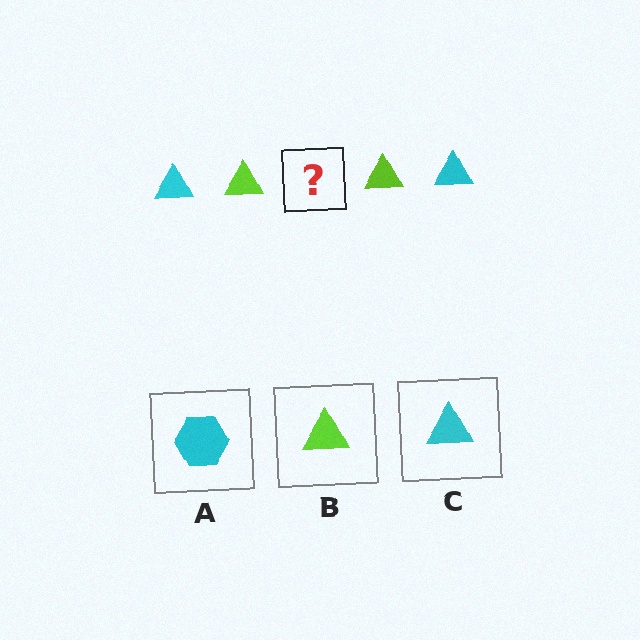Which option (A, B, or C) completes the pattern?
C.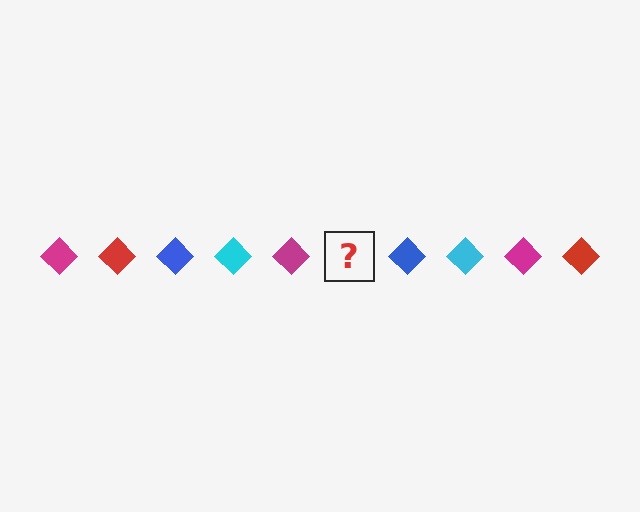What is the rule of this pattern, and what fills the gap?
The rule is that the pattern cycles through magenta, red, blue, cyan diamonds. The gap should be filled with a red diamond.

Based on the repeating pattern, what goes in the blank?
The blank should be a red diamond.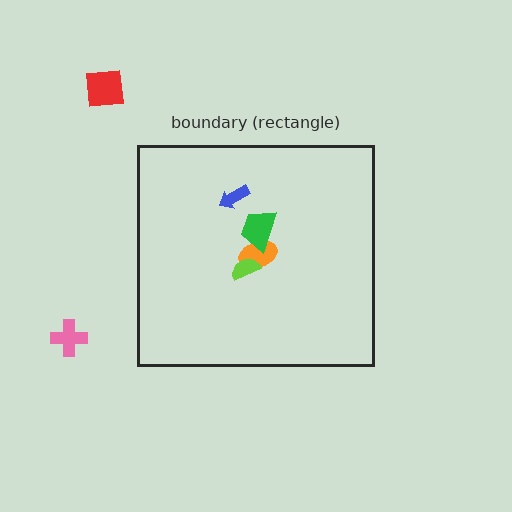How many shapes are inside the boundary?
4 inside, 2 outside.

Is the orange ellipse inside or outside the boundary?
Inside.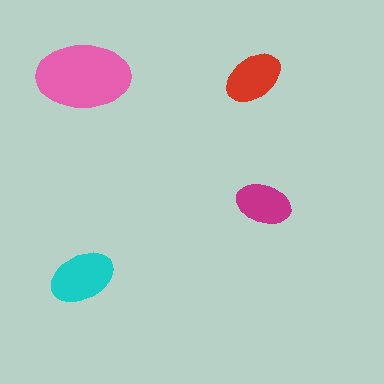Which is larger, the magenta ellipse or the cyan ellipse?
The cyan one.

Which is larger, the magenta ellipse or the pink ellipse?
The pink one.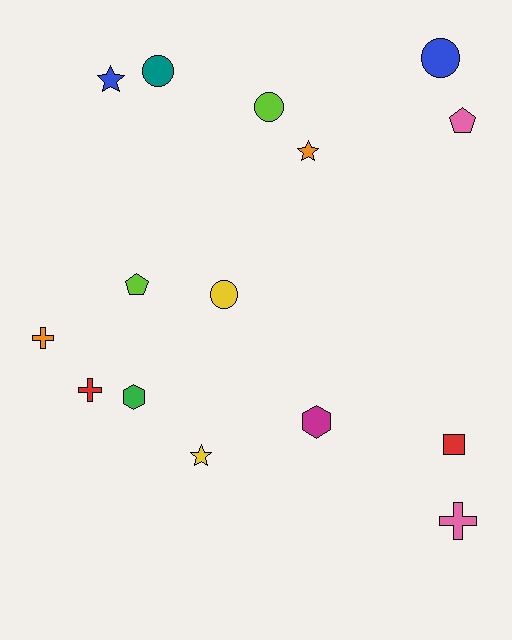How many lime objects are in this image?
There are 2 lime objects.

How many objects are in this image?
There are 15 objects.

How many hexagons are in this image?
There are 2 hexagons.